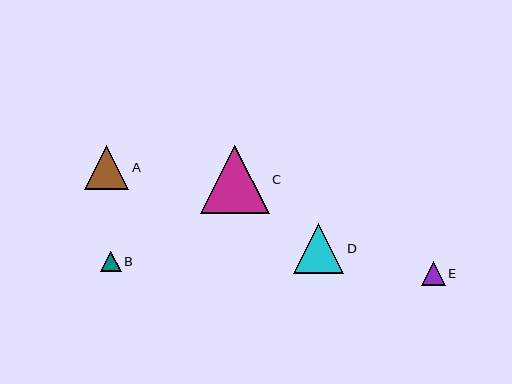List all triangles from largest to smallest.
From largest to smallest: C, D, A, E, B.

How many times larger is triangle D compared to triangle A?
Triangle D is approximately 1.1 times the size of triangle A.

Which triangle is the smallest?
Triangle B is the smallest with a size of approximately 20 pixels.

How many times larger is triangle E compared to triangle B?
Triangle E is approximately 1.2 times the size of triangle B.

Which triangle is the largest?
Triangle C is the largest with a size of approximately 68 pixels.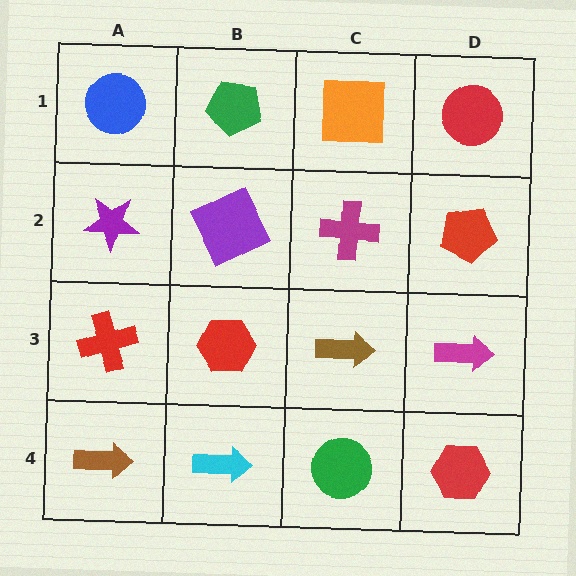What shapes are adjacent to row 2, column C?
An orange square (row 1, column C), a brown arrow (row 3, column C), a purple square (row 2, column B), a red pentagon (row 2, column D).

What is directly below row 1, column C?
A magenta cross.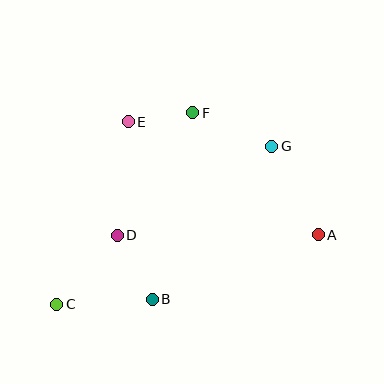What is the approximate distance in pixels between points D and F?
The distance between D and F is approximately 144 pixels.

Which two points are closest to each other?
Points E and F are closest to each other.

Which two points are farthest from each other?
Points A and C are farthest from each other.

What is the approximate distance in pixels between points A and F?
The distance between A and F is approximately 175 pixels.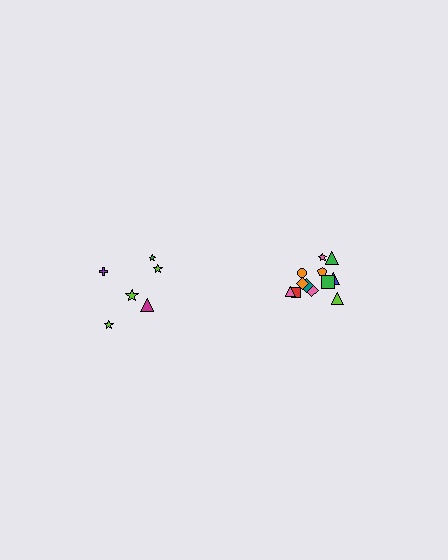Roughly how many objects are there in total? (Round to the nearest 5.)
Roughly 20 objects in total.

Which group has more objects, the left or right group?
The right group.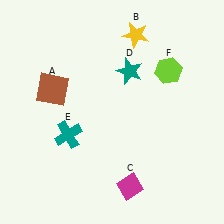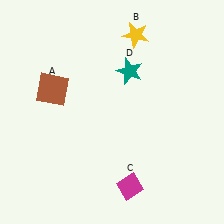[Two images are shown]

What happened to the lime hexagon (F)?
The lime hexagon (F) was removed in Image 2. It was in the top-right area of Image 1.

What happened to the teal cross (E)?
The teal cross (E) was removed in Image 2. It was in the bottom-left area of Image 1.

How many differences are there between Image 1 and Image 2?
There are 2 differences between the two images.